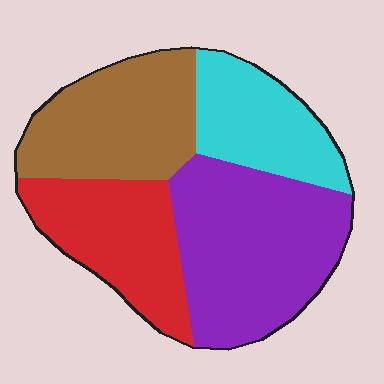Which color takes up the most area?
Purple, at roughly 35%.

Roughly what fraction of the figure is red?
Red covers about 20% of the figure.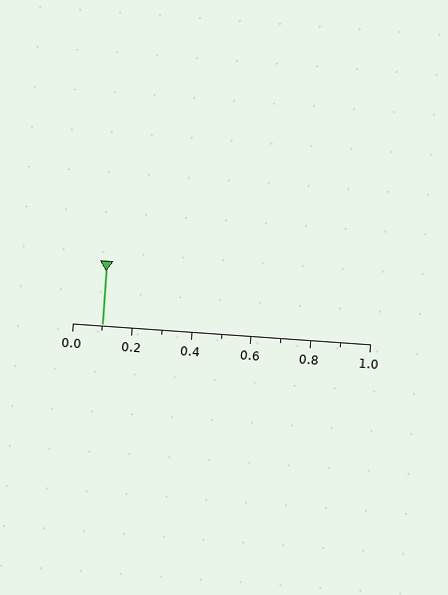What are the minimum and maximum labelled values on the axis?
The axis runs from 0.0 to 1.0.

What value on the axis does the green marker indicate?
The marker indicates approximately 0.1.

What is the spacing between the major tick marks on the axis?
The major ticks are spaced 0.2 apart.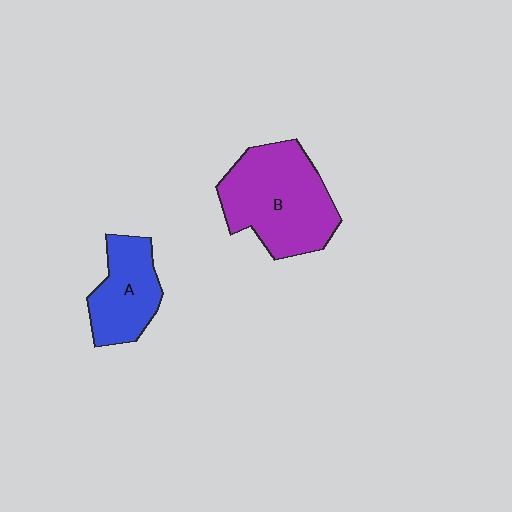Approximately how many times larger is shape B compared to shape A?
Approximately 1.7 times.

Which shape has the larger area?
Shape B (purple).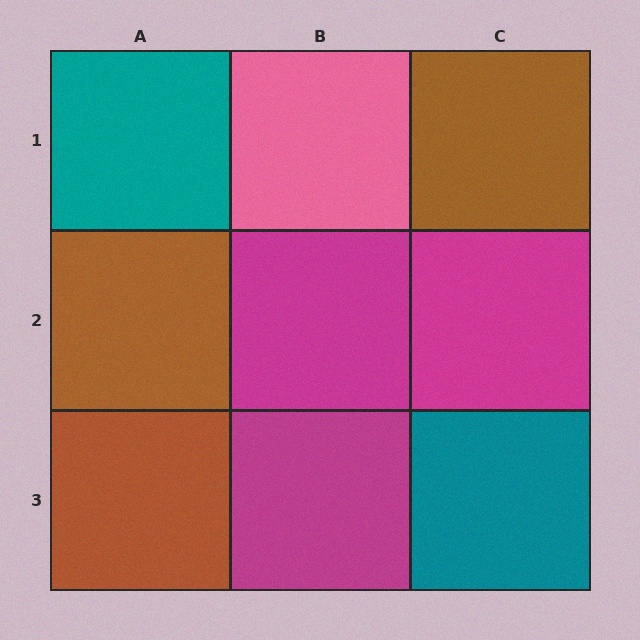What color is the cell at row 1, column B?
Pink.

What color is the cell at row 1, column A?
Teal.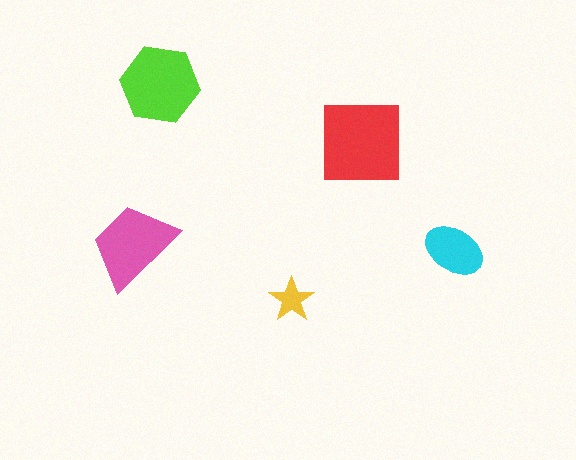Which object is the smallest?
The yellow star.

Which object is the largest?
The red square.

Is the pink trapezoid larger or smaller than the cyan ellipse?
Larger.